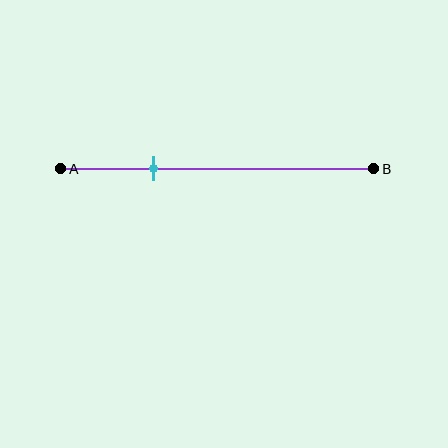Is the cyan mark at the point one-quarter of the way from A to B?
No, the mark is at about 30% from A, not at the 25% one-quarter point.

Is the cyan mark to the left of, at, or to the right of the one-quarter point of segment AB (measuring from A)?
The cyan mark is to the right of the one-quarter point of segment AB.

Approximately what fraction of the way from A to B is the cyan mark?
The cyan mark is approximately 30% of the way from A to B.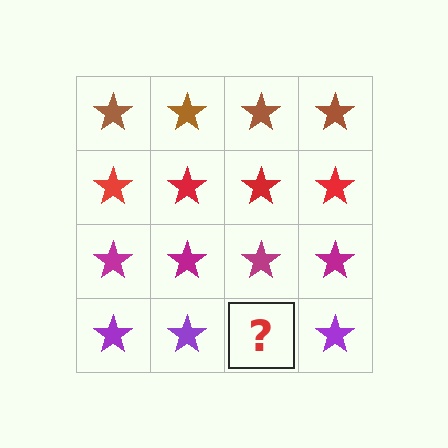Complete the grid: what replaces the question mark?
The question mark should be replaced with a purple star.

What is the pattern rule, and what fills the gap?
The rule is that each row has a consistent color. The gap should be filled with a purple star.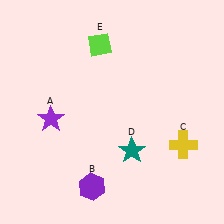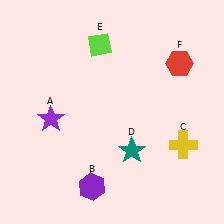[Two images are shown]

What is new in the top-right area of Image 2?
A red hexagon (F) was added in the top-right area of Image 2.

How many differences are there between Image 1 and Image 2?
There is 1 difference between the two images.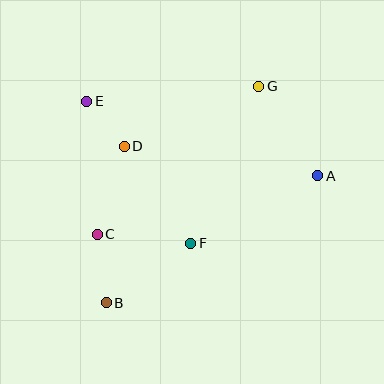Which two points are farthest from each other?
Points B and G are farthest from each other.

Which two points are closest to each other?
Points D and E are closest to each other.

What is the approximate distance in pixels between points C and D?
The distance between C and D is approximately 92 pixels.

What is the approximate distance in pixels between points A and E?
The distance between A and E is approximately 243 pixels.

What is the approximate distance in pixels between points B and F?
The distance between B and F is approximately 103 pixels.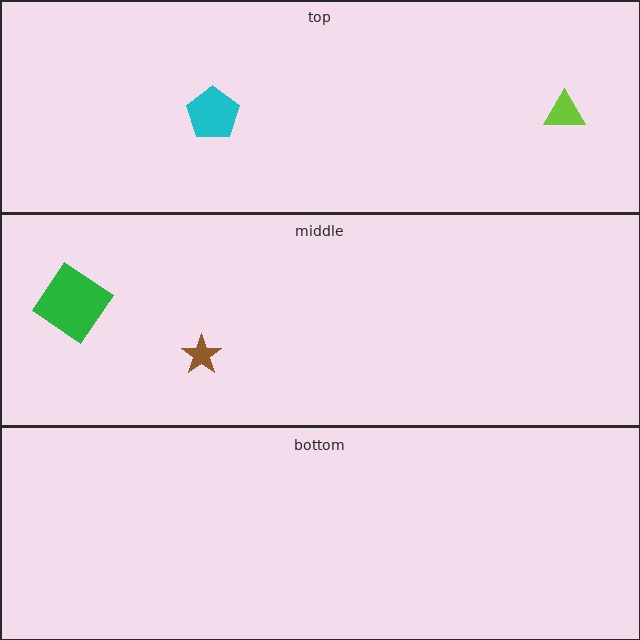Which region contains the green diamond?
The middle region.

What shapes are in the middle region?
The green diamond, the brown star.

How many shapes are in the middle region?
2.